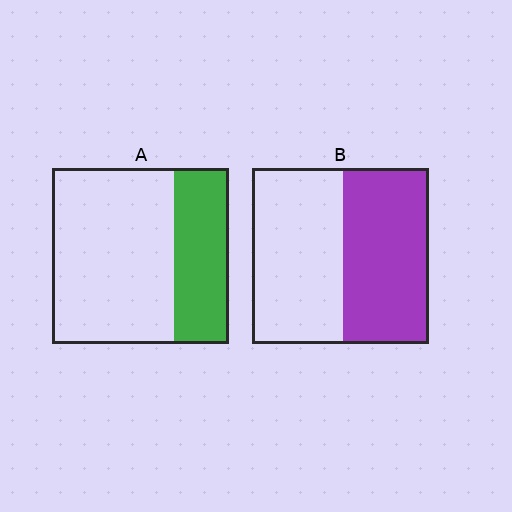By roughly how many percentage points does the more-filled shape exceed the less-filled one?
By roughly 20 percentage points (B over A).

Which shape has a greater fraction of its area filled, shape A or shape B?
Shape B.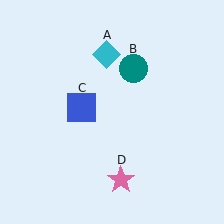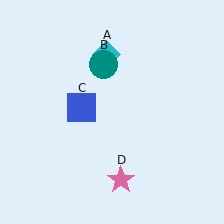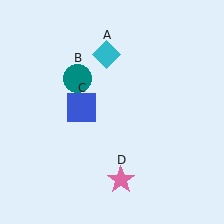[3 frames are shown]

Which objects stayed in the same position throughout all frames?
Cyan diamond (object A) and blue square (object C) and pink star (object D) remained stationary.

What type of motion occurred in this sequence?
The teal circle (object B) rotated counterclockwise around the center of the scene.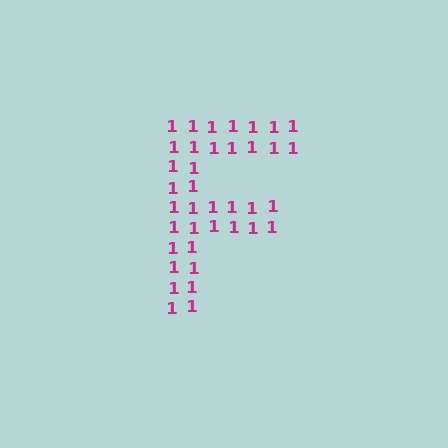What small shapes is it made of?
It is made of small digit 1's.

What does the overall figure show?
The overall figure shows the letter F.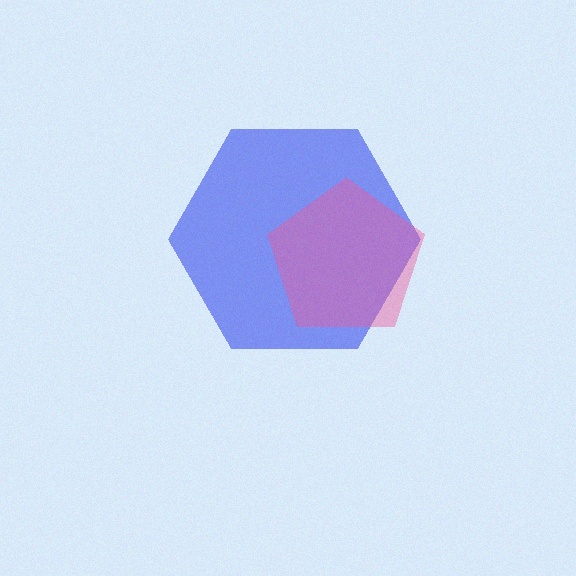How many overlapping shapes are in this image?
There are 2 overlapping shapes in the image.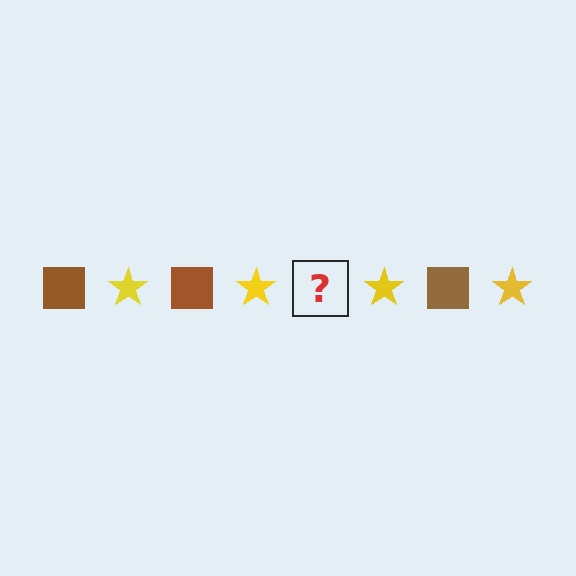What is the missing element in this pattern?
The missing element is a brown square.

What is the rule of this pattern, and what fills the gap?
The rule is that the pattern alternates between brown square and yellow star. The gap should be filled with a brown square.